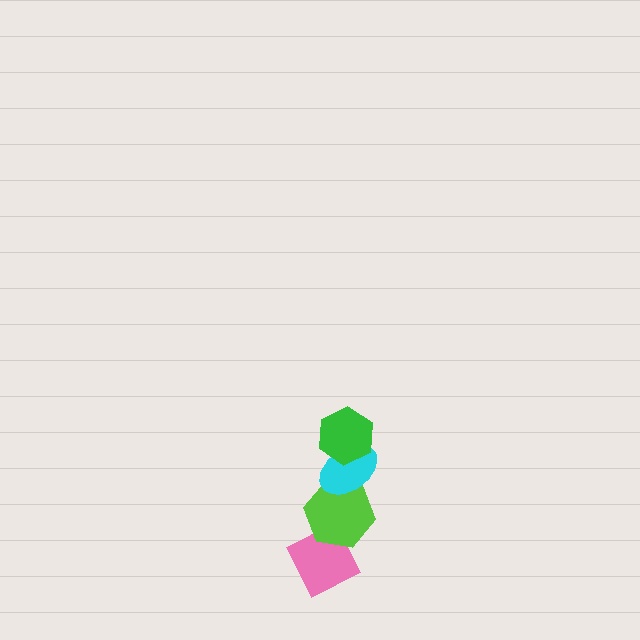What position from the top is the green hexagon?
The green hexagon is 1st from the top.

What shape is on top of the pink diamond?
The lime hexagon is on top of the pink diamond.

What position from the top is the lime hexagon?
The lime hexagon is 3rd from the top.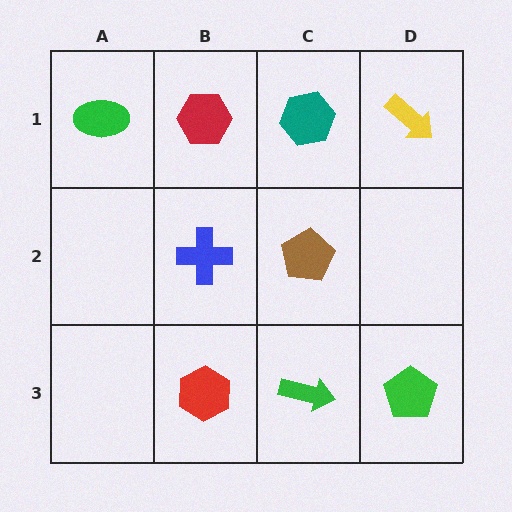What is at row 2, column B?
A blue cross.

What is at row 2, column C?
A brown pentagon.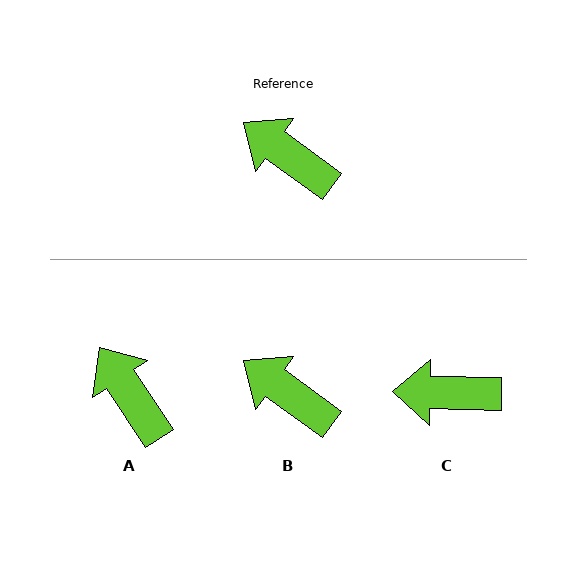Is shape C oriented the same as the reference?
No, it is off by about 35 degrees.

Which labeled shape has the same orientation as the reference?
B.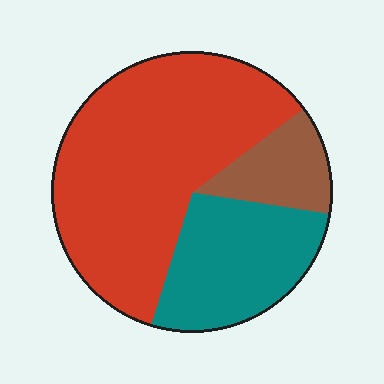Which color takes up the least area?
Brown, at roughly 15%.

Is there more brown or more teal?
Teal.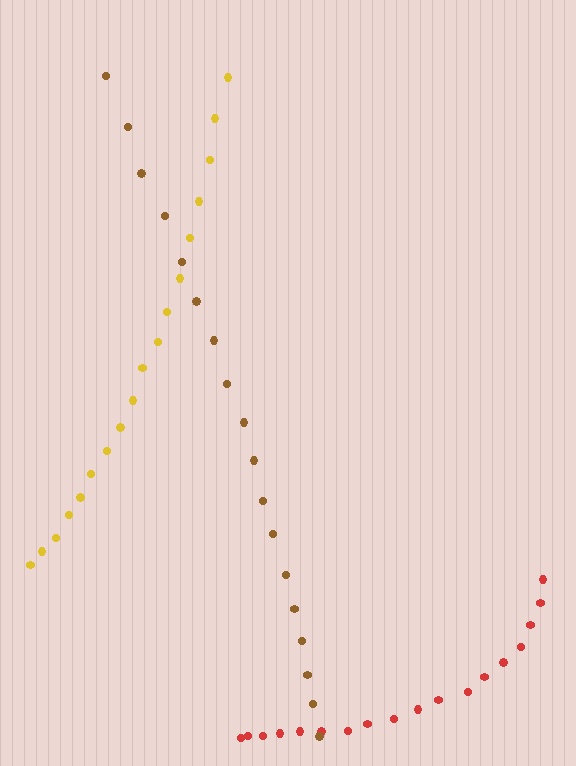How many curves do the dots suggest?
There are 3 distinct paths.